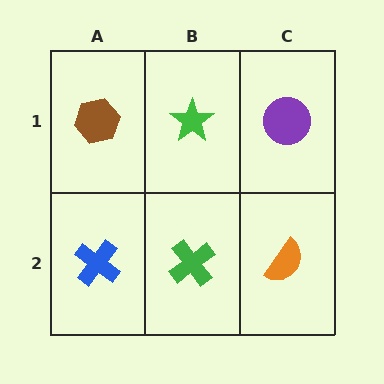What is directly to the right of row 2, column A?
A green cross.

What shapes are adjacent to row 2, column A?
A brown hexagon (row 1, column A), a green cross (row 2, column B).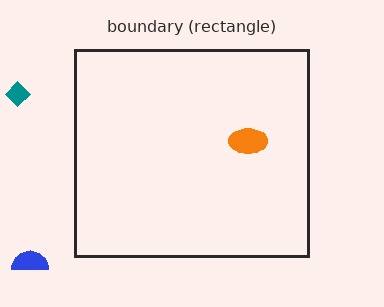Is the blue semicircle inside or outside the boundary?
Outside.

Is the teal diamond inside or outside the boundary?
Outside.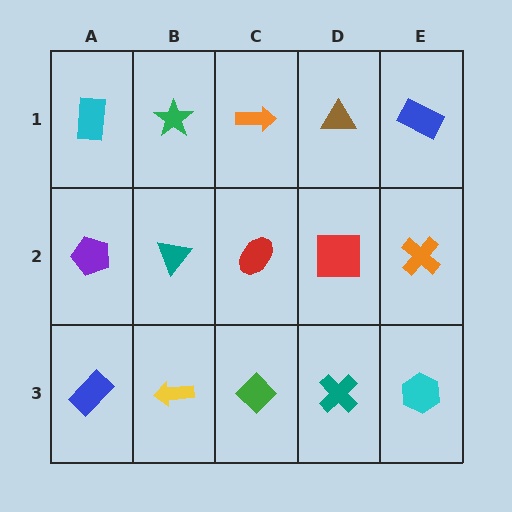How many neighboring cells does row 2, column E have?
3.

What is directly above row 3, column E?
An orange cross.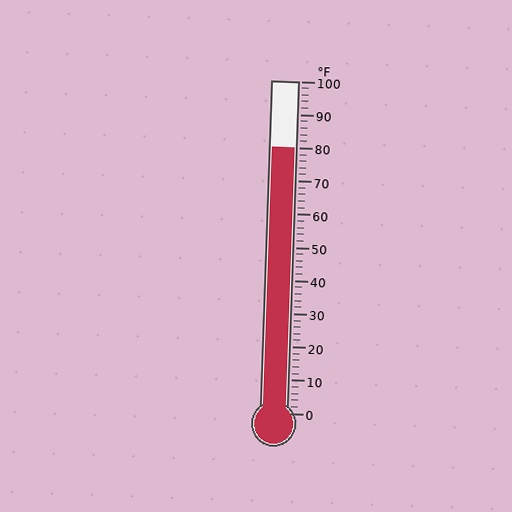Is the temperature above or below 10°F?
The temperature is above 10°F.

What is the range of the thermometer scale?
The thermometer scale ranges from 0°F to 100°F.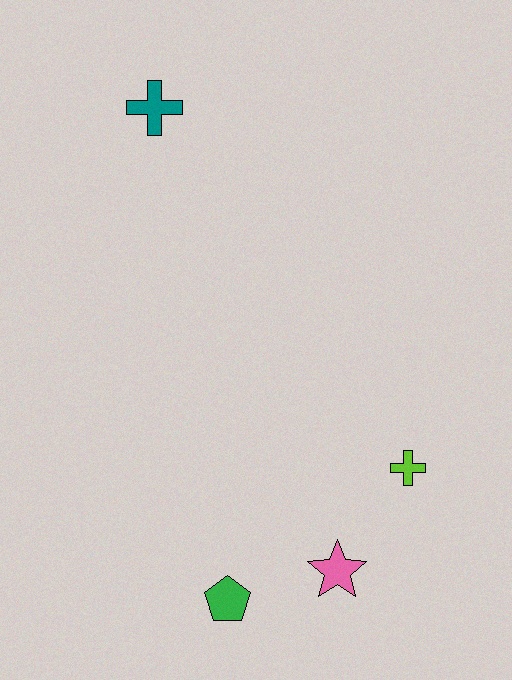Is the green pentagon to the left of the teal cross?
No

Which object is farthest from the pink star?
The teal cross is farthest from the pink star.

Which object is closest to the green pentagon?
The pink star is closest to the green pentagon.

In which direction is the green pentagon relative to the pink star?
The green pentagon is to the left of the pink star.